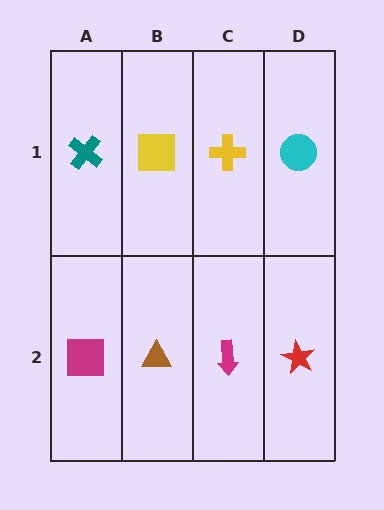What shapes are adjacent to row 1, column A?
A magenta square (row 2, column A), a yellow square (row 1, column B).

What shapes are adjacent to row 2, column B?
A yellow square (row 1, column B), a magenta square (row 2, column A), a magenta arrow (row 2, column C).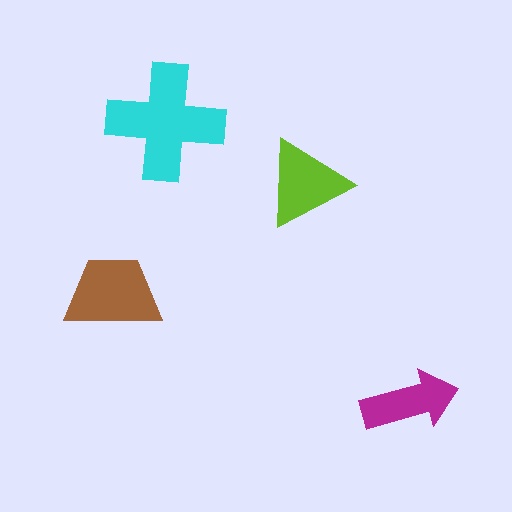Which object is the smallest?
The magenta arrow.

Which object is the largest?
The cyan cross.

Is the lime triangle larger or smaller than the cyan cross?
Smaller.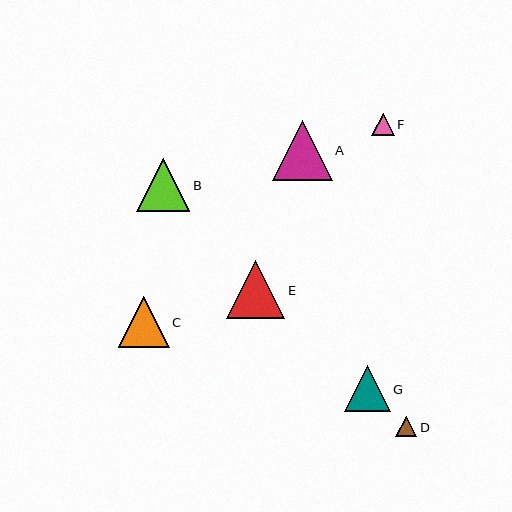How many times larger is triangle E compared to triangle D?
Triangle E is approximately 2.8 times the size of triangle D.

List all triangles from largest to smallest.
From largest to smallest: A, E, B, C, G, F, D.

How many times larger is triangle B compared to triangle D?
Triangle B is approximately 2.6 times the size of triangle D.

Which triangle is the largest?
Triangle A is the largest with a size of approximately 60 pixels.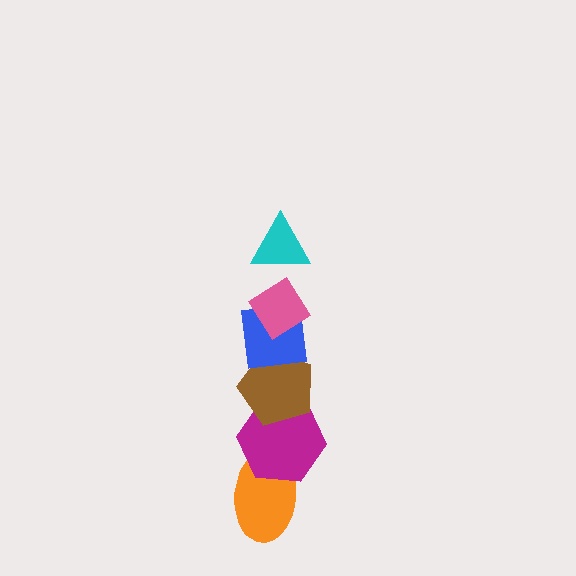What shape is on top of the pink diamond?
The cyan triangle is on top of the pink diamond.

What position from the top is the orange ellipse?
The orange ellipse is 6th from the top.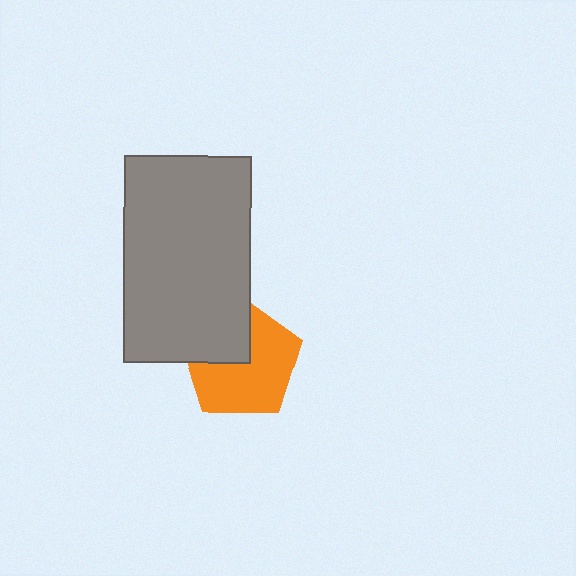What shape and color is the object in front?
The object in front is a gray rectangle.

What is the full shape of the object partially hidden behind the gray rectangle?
The partially hidden object is an orange pentagon.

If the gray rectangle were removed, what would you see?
You would see the complete orange pentagon.